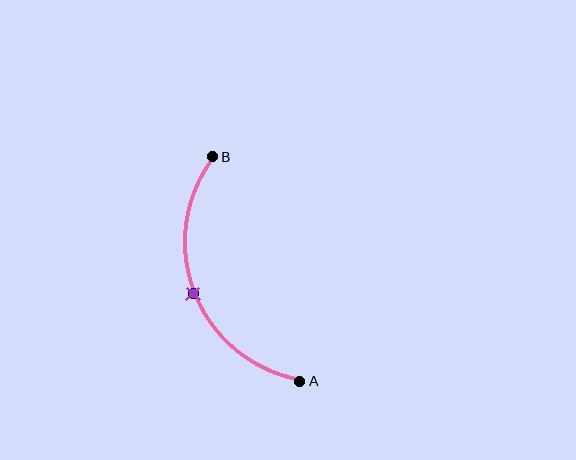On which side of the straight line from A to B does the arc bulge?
The arc bulges to the left of the straight line connecting A and B.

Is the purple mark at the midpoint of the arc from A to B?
Yes. The purple mark lies on the arc at equal arc-length from both A and B — it is the arc midpoint.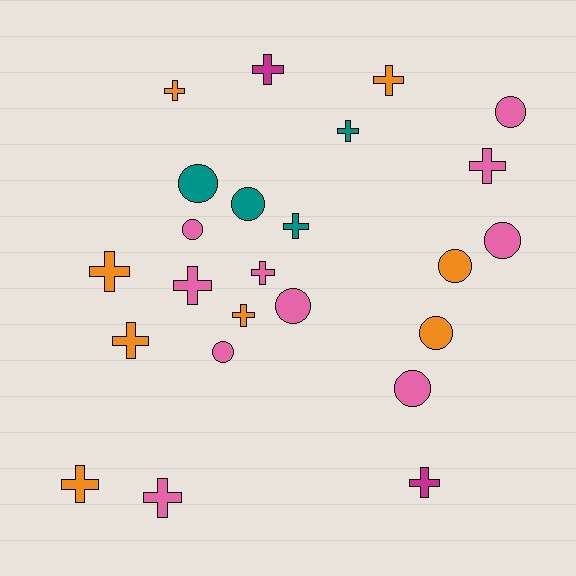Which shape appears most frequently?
Cross, with 14 objects.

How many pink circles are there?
There are 6 pink circles.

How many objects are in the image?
There are 24 objects.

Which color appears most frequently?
Pink, with 10 objects.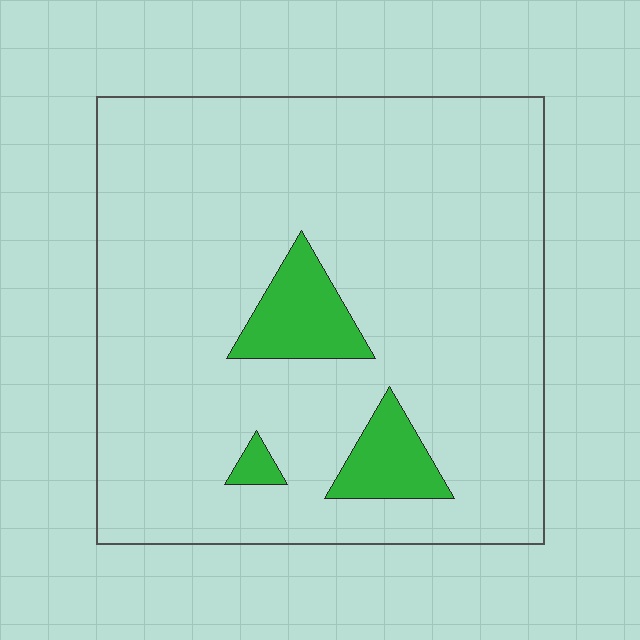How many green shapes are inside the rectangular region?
3.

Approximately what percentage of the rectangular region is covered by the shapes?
Approximately 10%.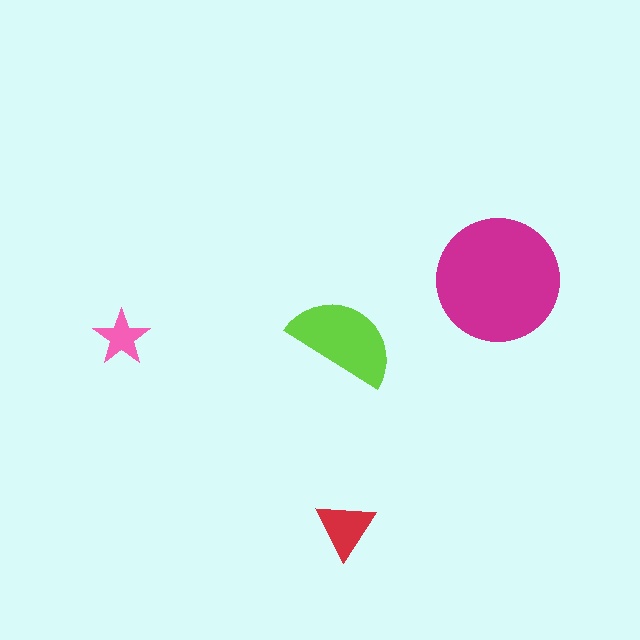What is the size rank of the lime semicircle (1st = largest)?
2nd.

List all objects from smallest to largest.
The pink star, the red triangle, the lime semicircle, the magenta circle.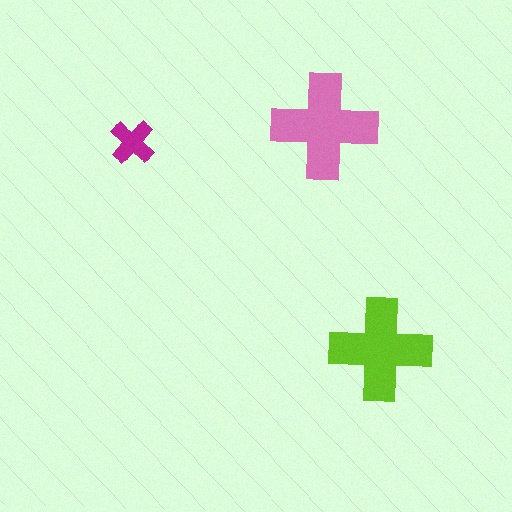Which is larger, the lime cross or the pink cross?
The pink one.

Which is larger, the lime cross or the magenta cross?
The lime one.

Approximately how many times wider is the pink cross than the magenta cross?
About 2.5 times wider.